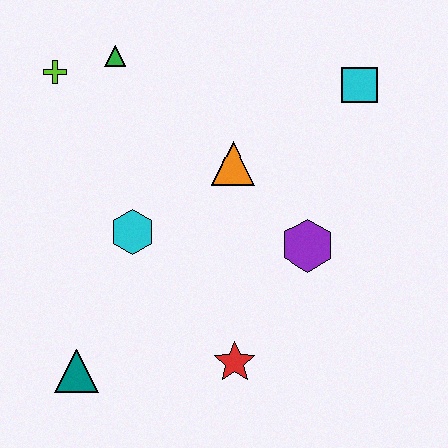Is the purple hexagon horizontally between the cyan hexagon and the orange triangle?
No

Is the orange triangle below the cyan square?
Yes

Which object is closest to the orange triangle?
The purple hexagon is closest to the orange triangle.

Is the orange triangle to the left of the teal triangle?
No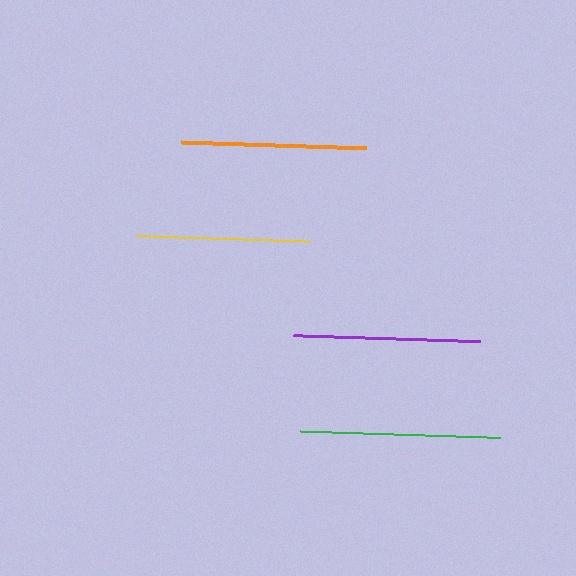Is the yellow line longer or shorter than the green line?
The green line is longer than the yellow line.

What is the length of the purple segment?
The purple segment is approximately 187 pixels long.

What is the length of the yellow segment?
The yellow segment is approximately 175 pixels long.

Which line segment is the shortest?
The yellow line is the shortest at approximately 175 pixels.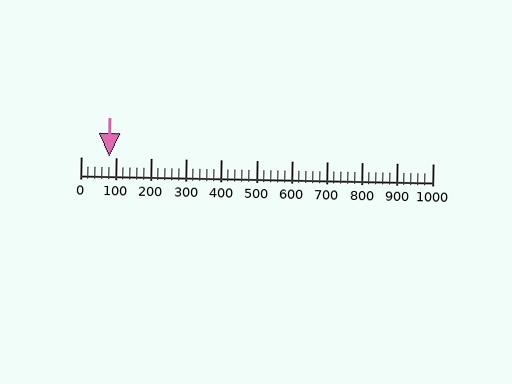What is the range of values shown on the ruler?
The ruler shows values from 0 to 1000.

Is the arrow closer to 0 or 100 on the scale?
The arrow is closer to 100.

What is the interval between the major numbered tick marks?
The major tick marks are spaced 100 units apart.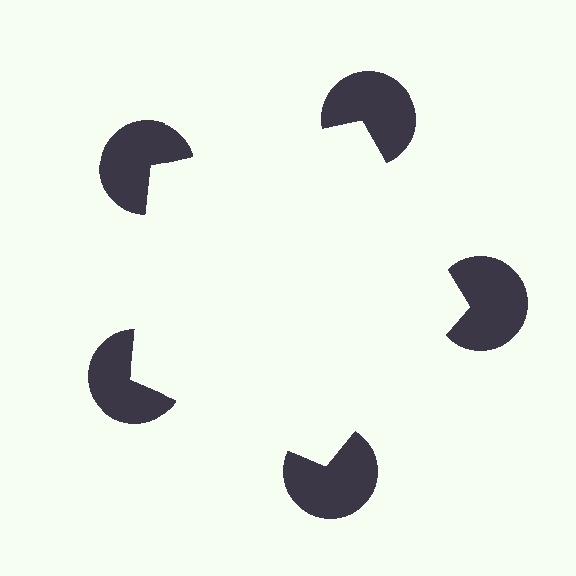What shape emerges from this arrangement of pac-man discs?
An illusory pentagon — its edges are inferred from the aligned wedge cuts in the pac-man discs, not physically drawn.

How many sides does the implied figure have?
5 sides.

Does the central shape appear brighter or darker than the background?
It typically appears slightly brighter than the background, even though no actual brightness change is drawn.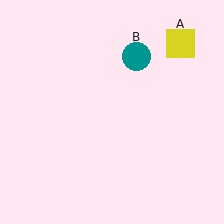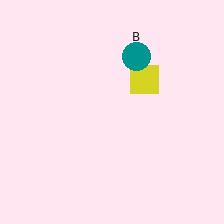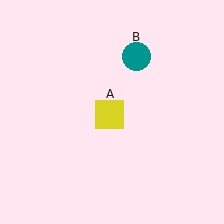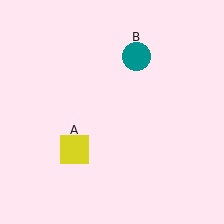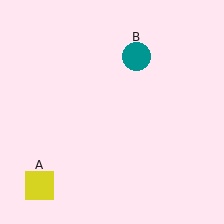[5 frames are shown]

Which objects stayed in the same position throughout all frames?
Teal circle (object B) remained stationary.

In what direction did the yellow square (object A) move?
The yellow square (object A) moved down and to the left.